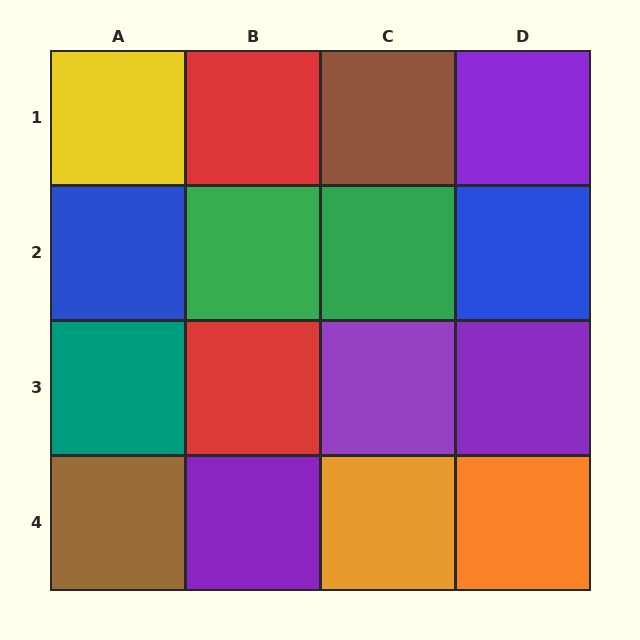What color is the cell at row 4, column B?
Purple.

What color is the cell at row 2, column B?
Green.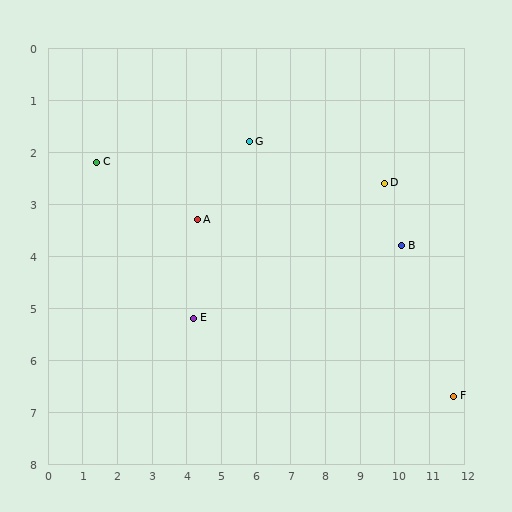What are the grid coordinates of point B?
Point B is at approximately (10.2, 3.8).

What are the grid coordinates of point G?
Point G is at approximately (5.8, 1.8).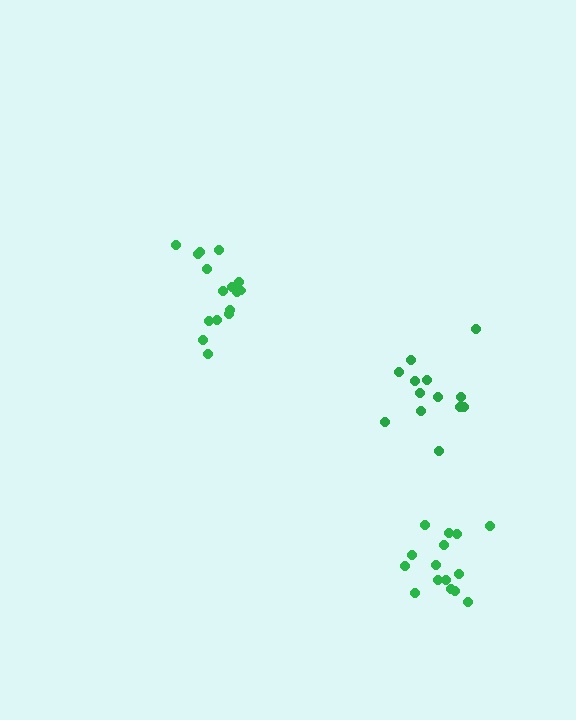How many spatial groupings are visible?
There are 3 spatial groupings.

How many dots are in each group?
Group 1: 15 dots, Group 2: 13 dots, Group 3: 16 dots (44 total).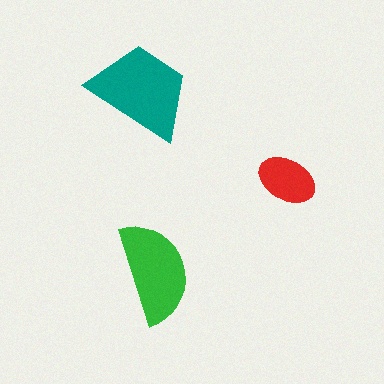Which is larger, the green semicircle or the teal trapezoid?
The teal trapezoid.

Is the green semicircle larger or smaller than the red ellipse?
Larger.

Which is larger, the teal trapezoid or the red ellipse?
The teal trapezoid.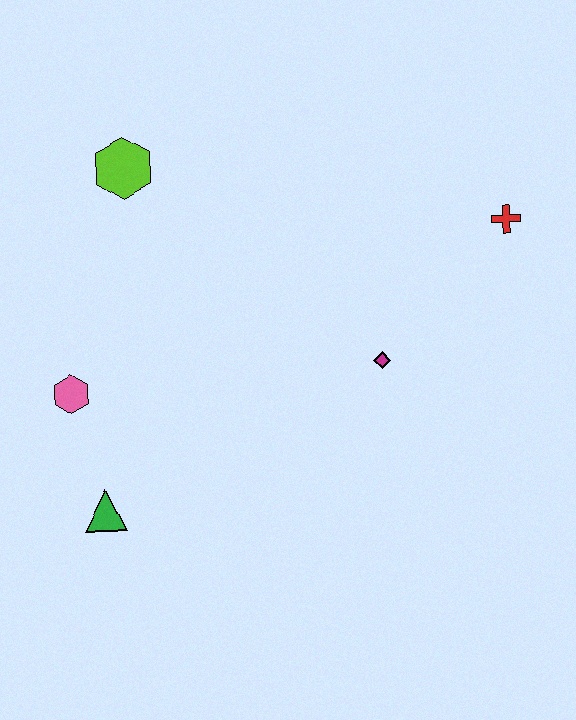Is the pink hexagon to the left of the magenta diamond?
Yes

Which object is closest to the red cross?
The magenta diamond is closest to the red cross.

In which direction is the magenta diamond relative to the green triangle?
The magenta diamond is to the right of the green triangle.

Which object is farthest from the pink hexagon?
The red cross is farthest from the pink hexagon.